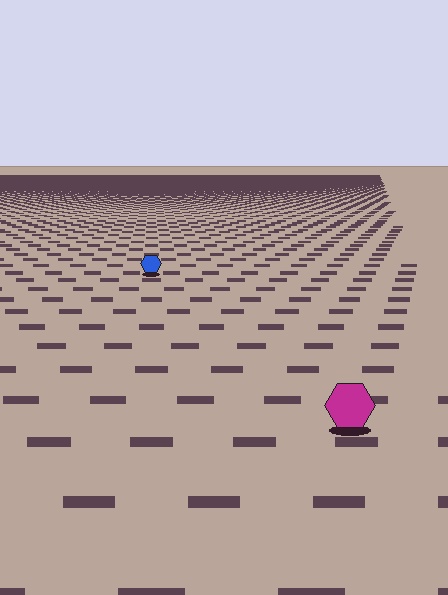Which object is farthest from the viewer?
The blue hexagon is farthest from the viewer. It appears smaller and the ground texture around it is denser.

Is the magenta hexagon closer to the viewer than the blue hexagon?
Yes. The magenta hexagon is closer — you can tell from the texture gradient: the ground texture is coarser near it.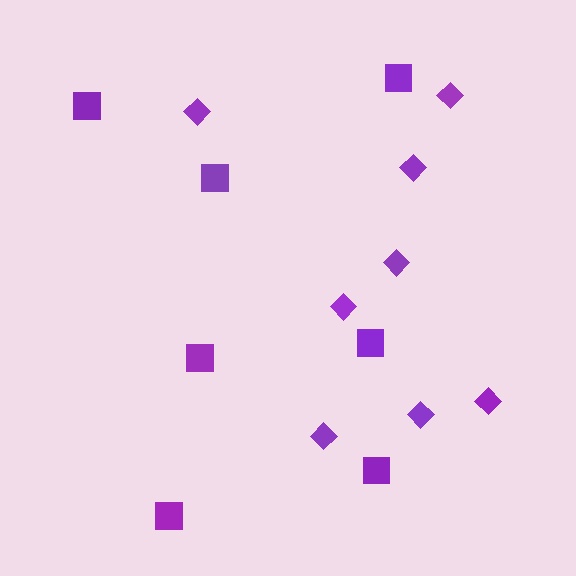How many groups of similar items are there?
There are 2 groups: one group of diamonds (8) and one group of squares (7).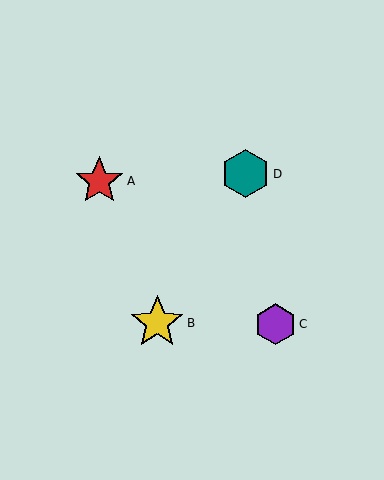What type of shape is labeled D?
Shape D is a teal hexagon.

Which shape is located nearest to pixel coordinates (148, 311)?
The yellow star (labeled B) at (157, 323) is nearest to that location.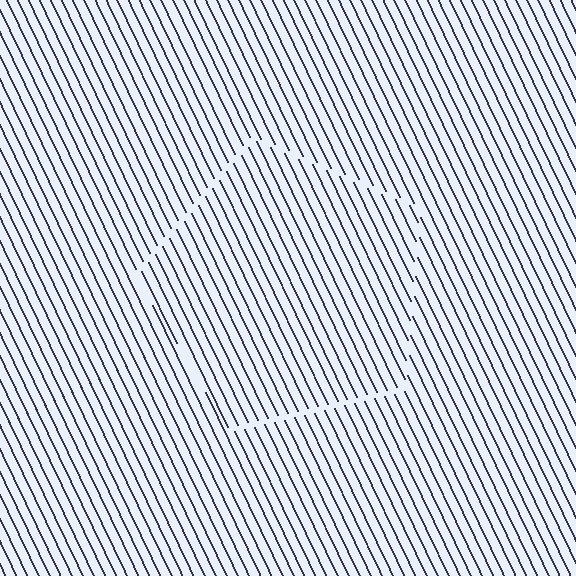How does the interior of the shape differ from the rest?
The interior of the shape contains the same grating, shifted by half a period — the contour is defined by the phase discontinuity where line-ends from the inner and outer gratings abut.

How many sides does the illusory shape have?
5 sides — the line-ends trace a pentagon.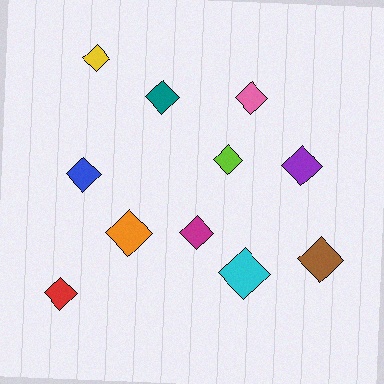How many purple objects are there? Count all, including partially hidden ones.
There is 1 purple object.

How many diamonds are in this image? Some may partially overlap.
There are 11 diamonds.